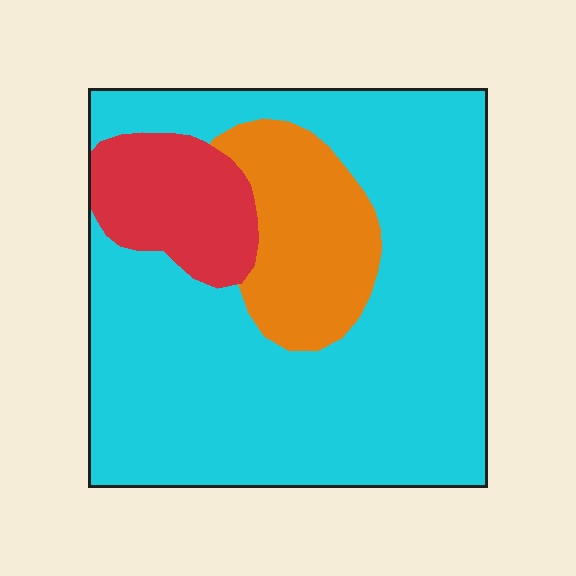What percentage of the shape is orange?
Orange covers 16% of the shape.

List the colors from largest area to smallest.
From largest to smallest: cyan, orange, red.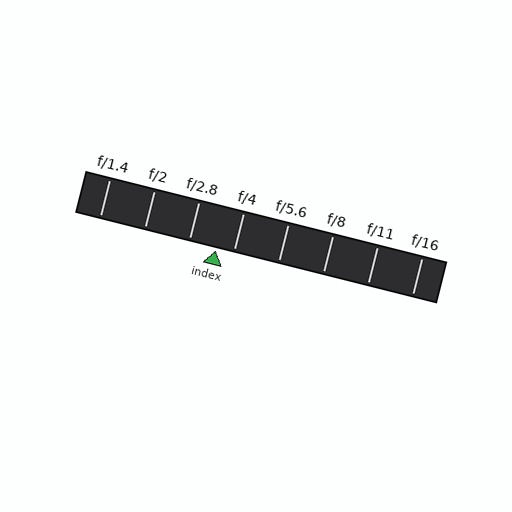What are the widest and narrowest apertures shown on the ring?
The widest aperture shown is f/1.4 and the narrowest is f/16.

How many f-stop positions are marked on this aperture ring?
There are 8 f-stop positions marked.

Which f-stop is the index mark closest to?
The index mark is closest to f/4.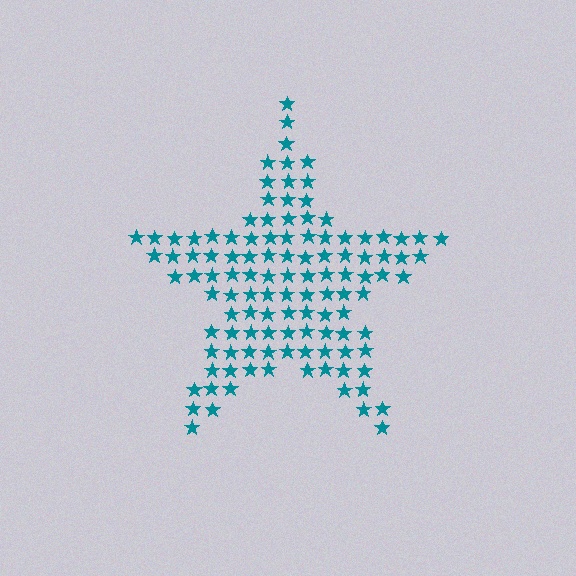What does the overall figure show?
The overall figure shows a star.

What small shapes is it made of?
It is made of small stars.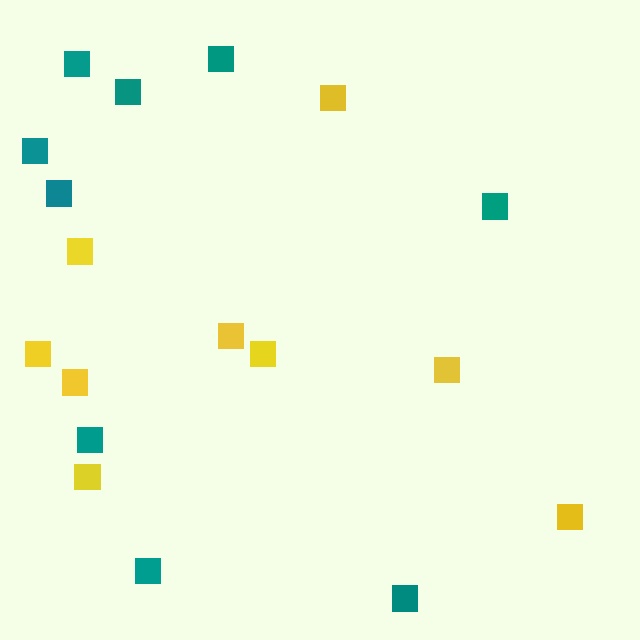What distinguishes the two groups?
There are 2 groups: one group of teal squares (9) and one group of yellow squares (9).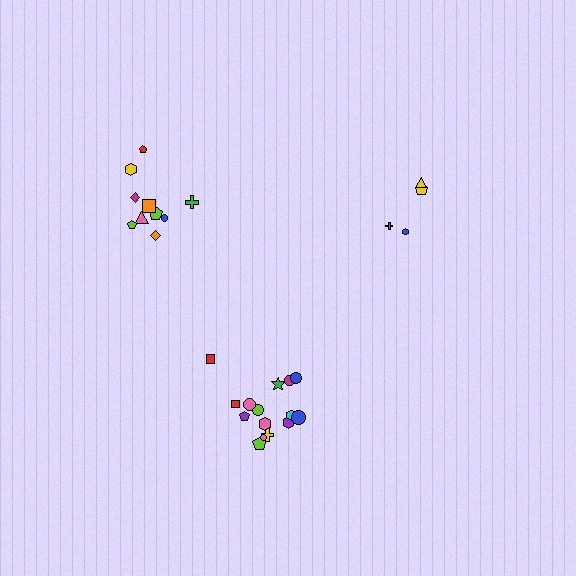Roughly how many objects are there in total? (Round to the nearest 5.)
Roughly 30 objects in total.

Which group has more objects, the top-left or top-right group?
The top-left group.